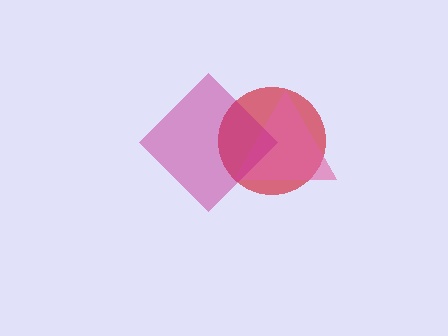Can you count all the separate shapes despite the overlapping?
Yes, there are 3 separate shapes.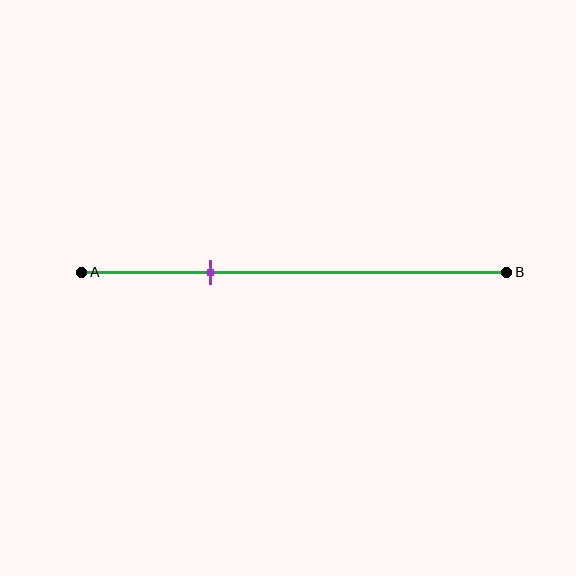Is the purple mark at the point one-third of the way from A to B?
Yes, the mark is approximately at the one-third point.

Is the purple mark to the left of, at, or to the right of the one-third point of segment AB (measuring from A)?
The purple mark is approximately at the one-third point of segment AB.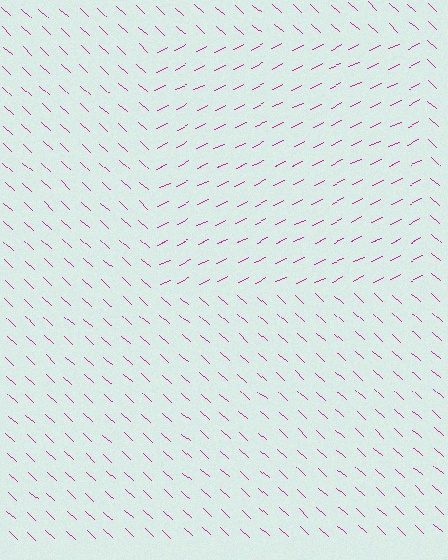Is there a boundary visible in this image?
Yes, there is a texture boundary formed by a change in line orientation.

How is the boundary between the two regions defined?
The boundary is defined purely by a change in line orientation (approximately 67 degrees difference). All lines are the same color and thickness.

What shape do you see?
I see a rectangle.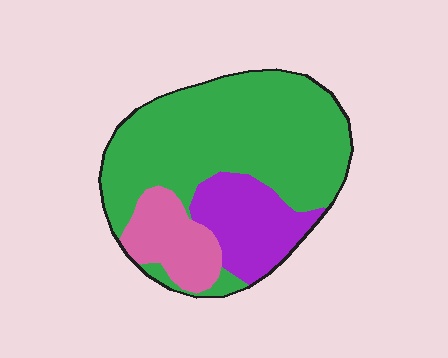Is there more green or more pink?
Green.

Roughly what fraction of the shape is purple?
Purple covers roughly 20% of the shape.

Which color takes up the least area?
Pink, at roughly 15%.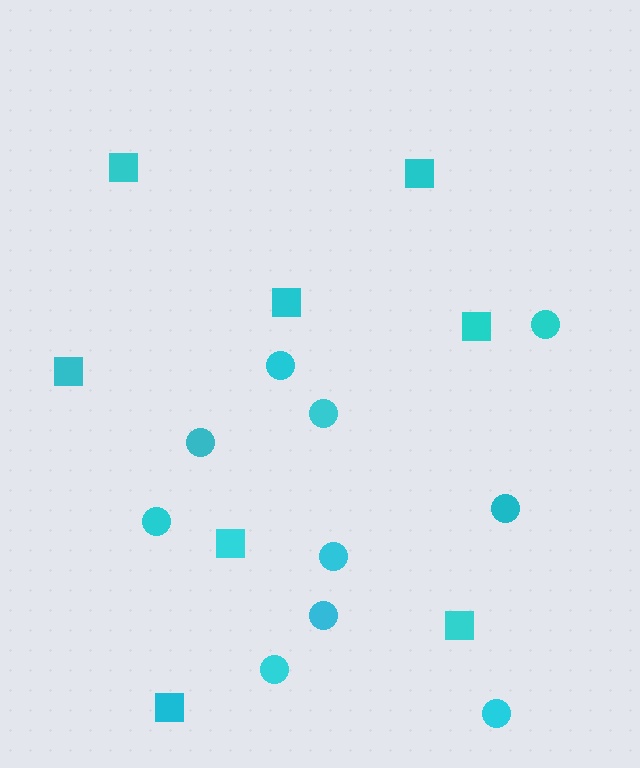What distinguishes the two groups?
There are 2 groups: one group of squares (8) and one group of circles (10).